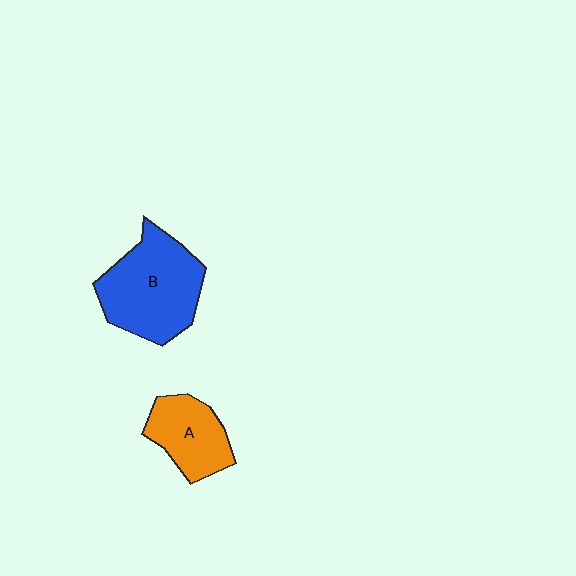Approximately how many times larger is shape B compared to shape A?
Approximately 1.7 times.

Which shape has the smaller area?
Shape A (orange).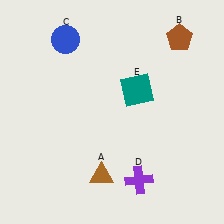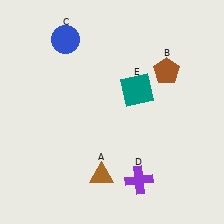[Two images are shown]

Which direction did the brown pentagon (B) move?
The brown pentagon (B) moved down.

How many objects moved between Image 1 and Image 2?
1 object moved between the two images.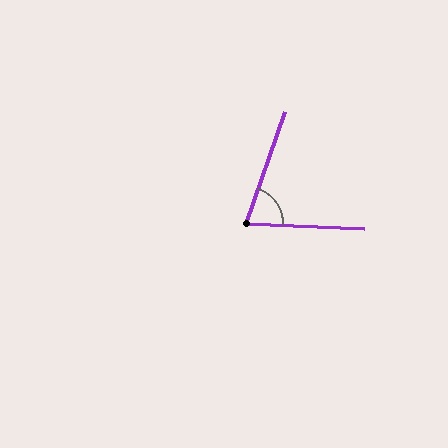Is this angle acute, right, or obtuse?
It is acute.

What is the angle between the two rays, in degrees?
Approximately 74 degrees.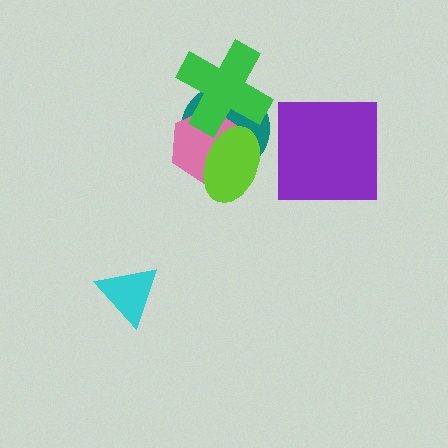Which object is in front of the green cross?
The lime ellipse is in front of the green cross.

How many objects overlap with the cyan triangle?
0 objects overlap with the cyan triangle.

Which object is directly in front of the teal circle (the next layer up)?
The pink hexagon is directly in front of the teal circle.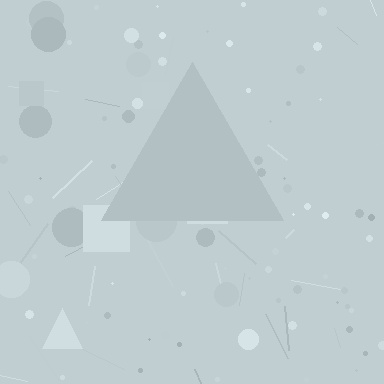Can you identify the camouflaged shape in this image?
The camouflaged shape is a triangle.